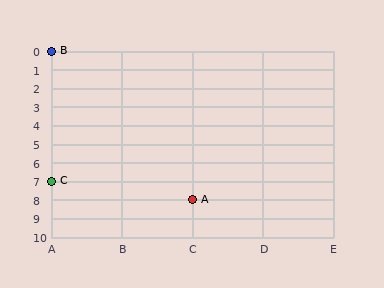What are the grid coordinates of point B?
Point B is at grid coordinates (A, 0).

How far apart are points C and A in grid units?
Points C and A are 2 columns and 1 row apart (about 2.2 grid units diagonally).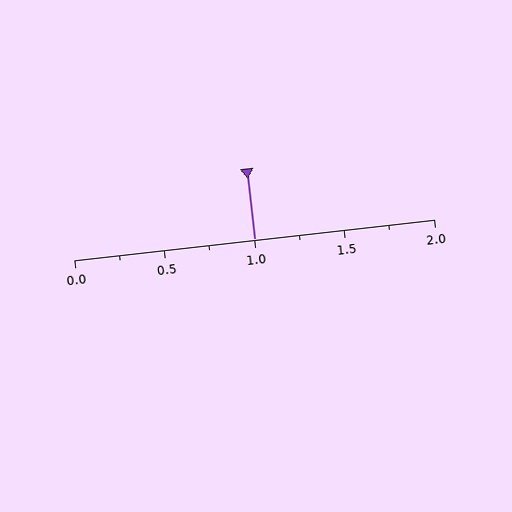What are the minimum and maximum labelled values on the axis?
The axis runs from 0.0 to 2.0.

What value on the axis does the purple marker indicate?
The marker indicates approximately 1.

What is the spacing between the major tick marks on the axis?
The major ticks are spaced 0.5 apart.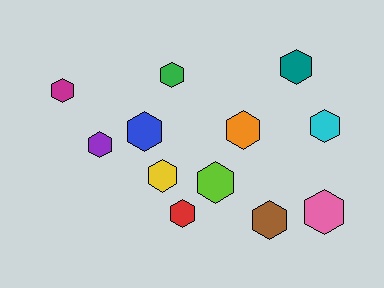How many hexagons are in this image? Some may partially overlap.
There are 12 hexagons.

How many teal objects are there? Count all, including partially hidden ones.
There is 1 teal object.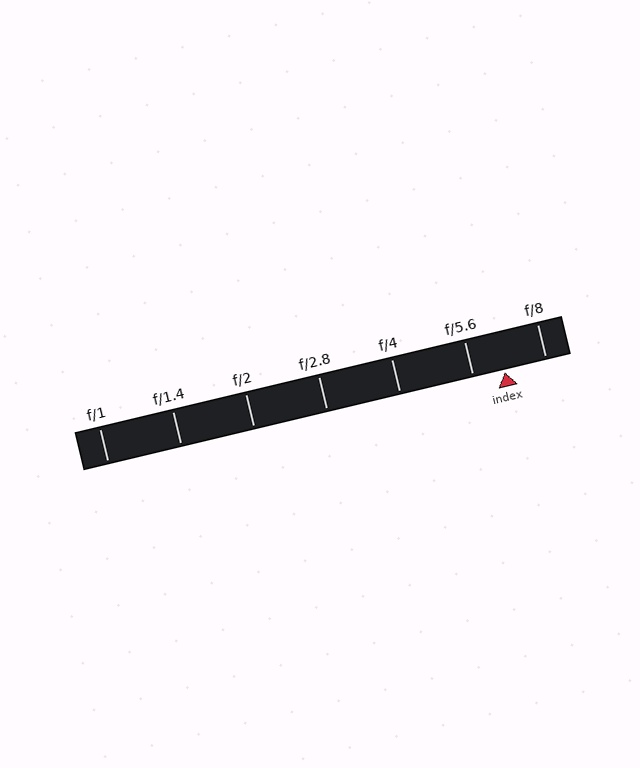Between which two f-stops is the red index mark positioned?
The index mark is between f/5.6 and f/8.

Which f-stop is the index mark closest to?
The index mark is closest to f/5.6.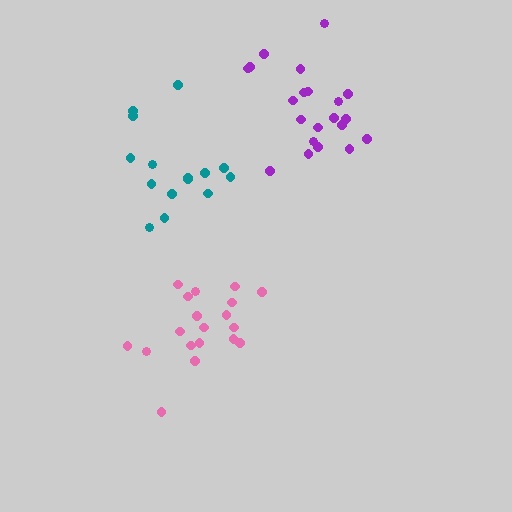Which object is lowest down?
The pink cluster is bottommost.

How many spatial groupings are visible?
There are 3 spatial groupings.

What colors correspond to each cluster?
The clusters are colored: teal, pink, purple.